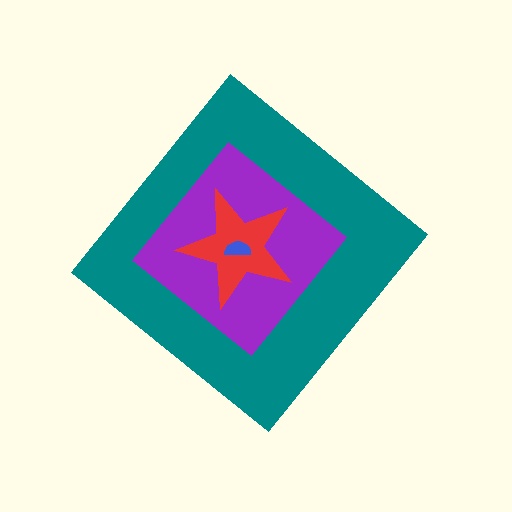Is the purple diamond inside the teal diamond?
Yes.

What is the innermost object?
The blue semicircle.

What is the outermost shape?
The teal diamond.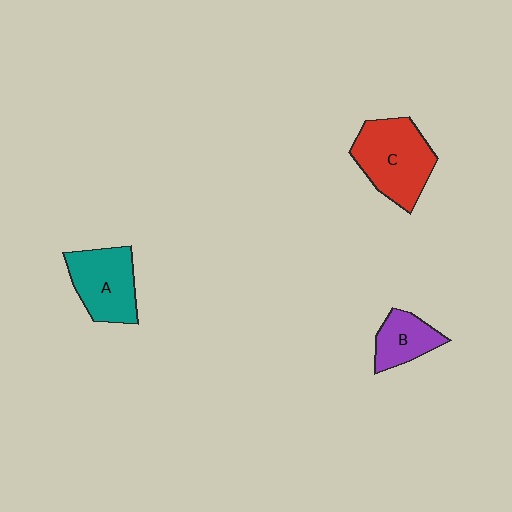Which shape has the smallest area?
Shape B (purple).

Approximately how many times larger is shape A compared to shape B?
Approximately 1.5 times.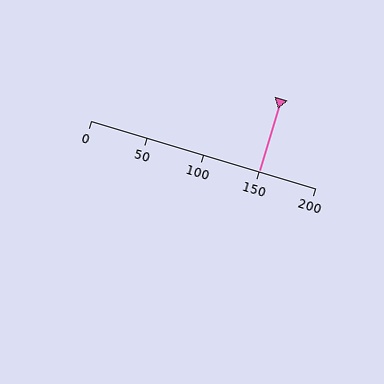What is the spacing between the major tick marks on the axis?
The major ticks are spaced 50 apart.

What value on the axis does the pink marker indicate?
The marker indicates approximately 150.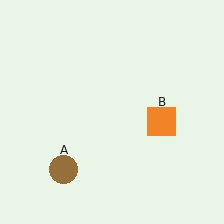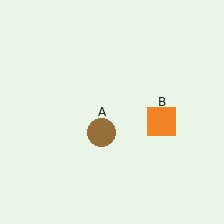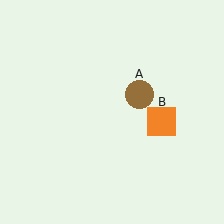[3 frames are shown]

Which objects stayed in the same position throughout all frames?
Orange square (object B) remained stationary.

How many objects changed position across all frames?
1 object changed position: brown circle (object A).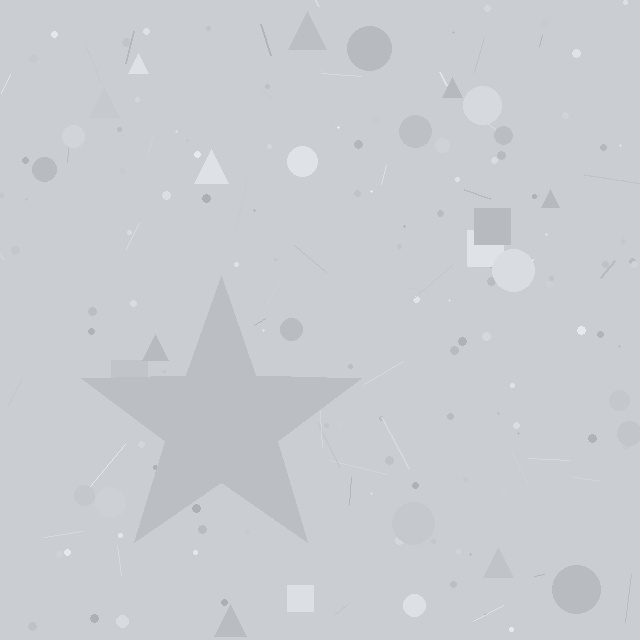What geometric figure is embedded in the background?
A star is embedded in the background.